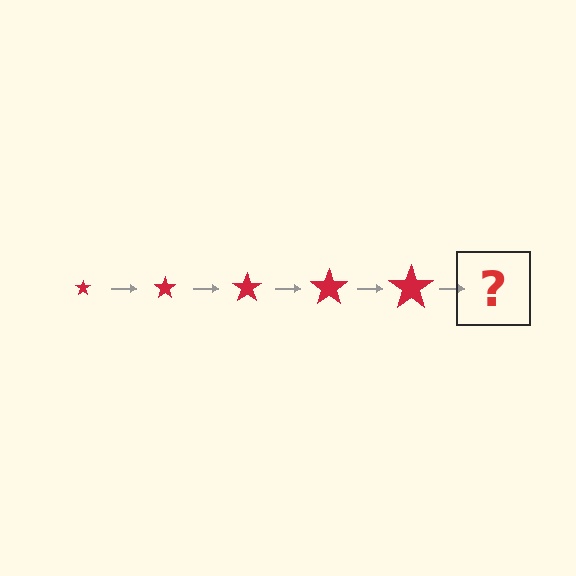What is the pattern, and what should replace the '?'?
The pattern is that the star gets progressively larger each step. The '?' should be a red star, larger than the previous one.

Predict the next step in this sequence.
The next step is a red star, larger than the previous one.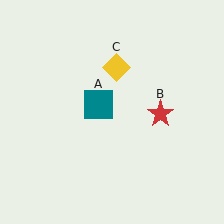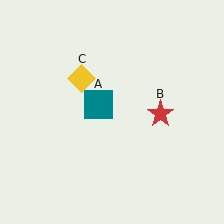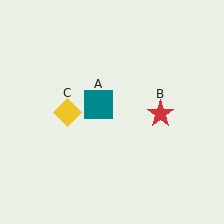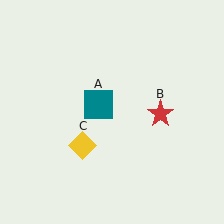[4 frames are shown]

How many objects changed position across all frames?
1 object changed position: yellow diamond (object C).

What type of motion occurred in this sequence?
The yellow diamond (object C) rotated counterclockwise around the center of the scene.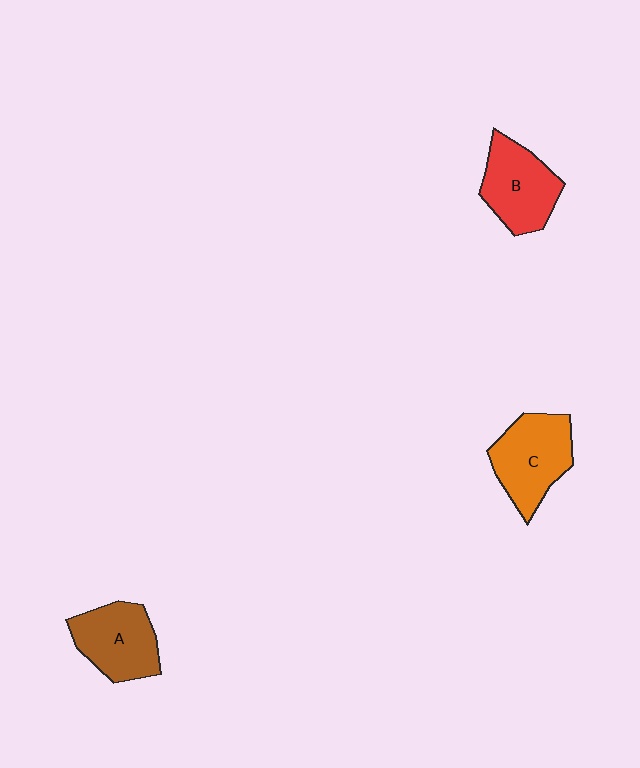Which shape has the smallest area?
Shape A (brown).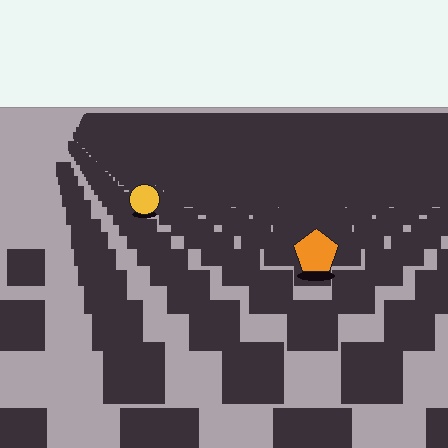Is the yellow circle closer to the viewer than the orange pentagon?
No. The orange pentagon is closer — you can tell from the texture gradient: the ground texture is coarser near it.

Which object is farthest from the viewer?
The yellow circle is farthest from the viewer. It appears smaller and the ground texture around it is denser.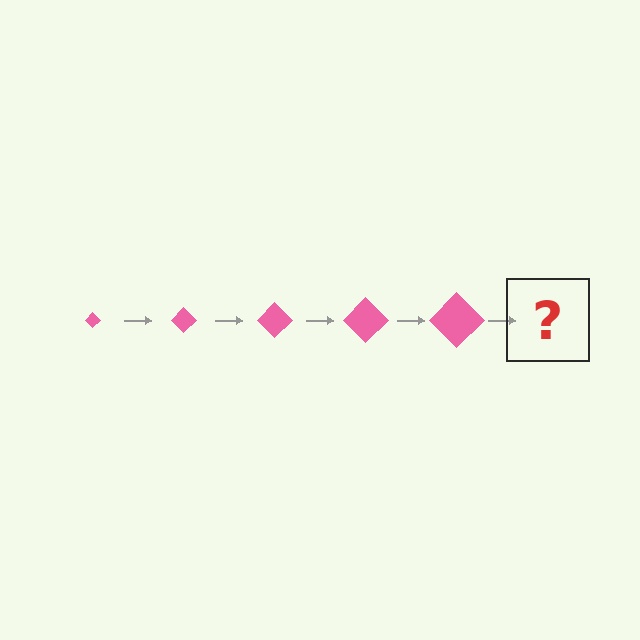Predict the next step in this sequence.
The next step is a pink diamond, larger than the previous one.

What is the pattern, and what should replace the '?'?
The pattern is that the diamond gets progressively larger each step. The '?' should be a pink diamond, larger than the previous one.